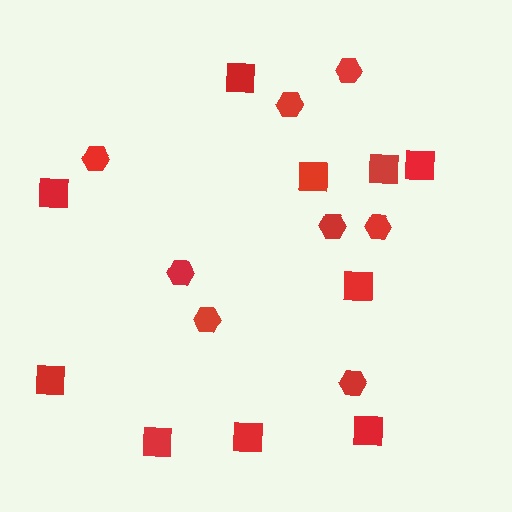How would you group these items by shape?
There are 2 groups: one group of squares (10) and one group of hexagons (8).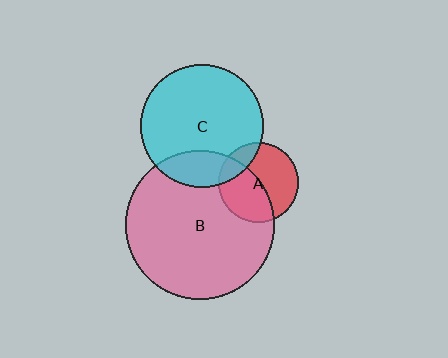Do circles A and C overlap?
Yes.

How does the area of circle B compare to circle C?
Approximately 1.5 times.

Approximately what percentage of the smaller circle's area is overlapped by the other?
Approximately 20%.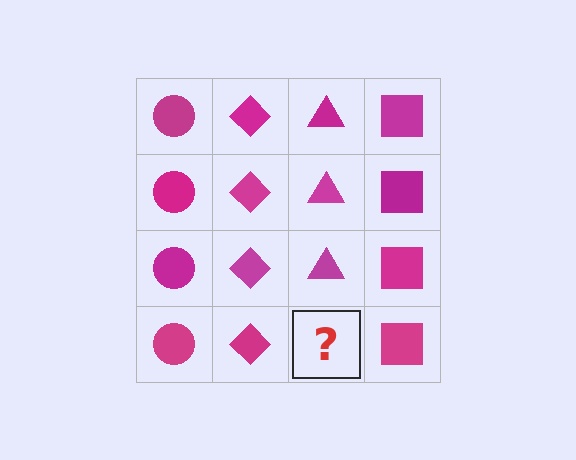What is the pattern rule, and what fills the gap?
The rule is that each column has a consistent shape. The gap should be filled with a magenta triangle.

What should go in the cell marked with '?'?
The missing cell should contain a magenta triangle.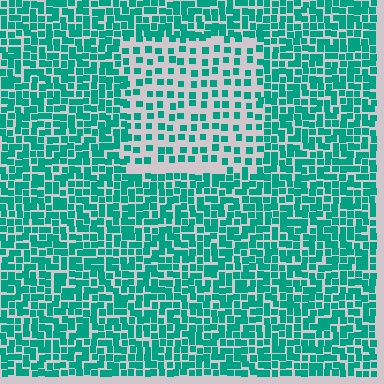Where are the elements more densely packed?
The elements are more densely packed outside the rectangle boundary.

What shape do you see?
I see a rectangle.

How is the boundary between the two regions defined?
The boundary is defined by a change in element density (approximately 2.1x ratio). All elements are the same color, size, and shape.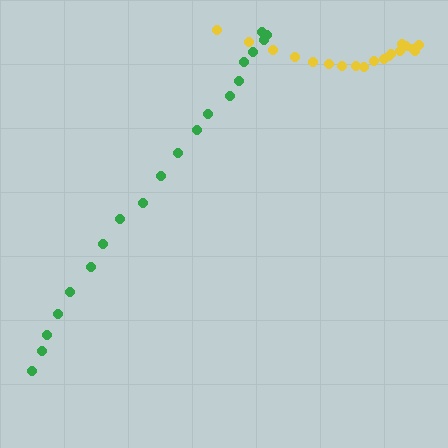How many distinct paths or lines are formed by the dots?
There are 2 distinct paths.